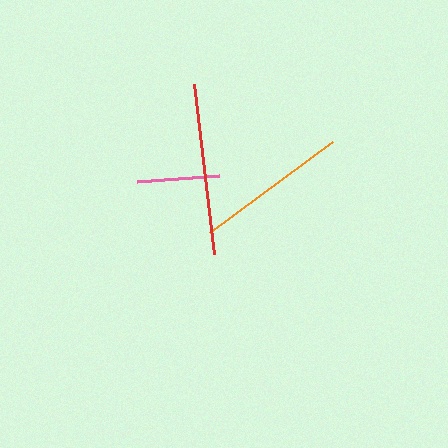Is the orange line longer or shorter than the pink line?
The orange line is longer than the pink line.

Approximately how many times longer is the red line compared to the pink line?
The red line is approximately 2.1 times the length of the pink line.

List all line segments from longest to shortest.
From longest to shortest: red, orange, pink.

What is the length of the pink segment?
The pink segment is approximately 82 pixels long.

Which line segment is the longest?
The red line is the longest at approximately 171 pixels.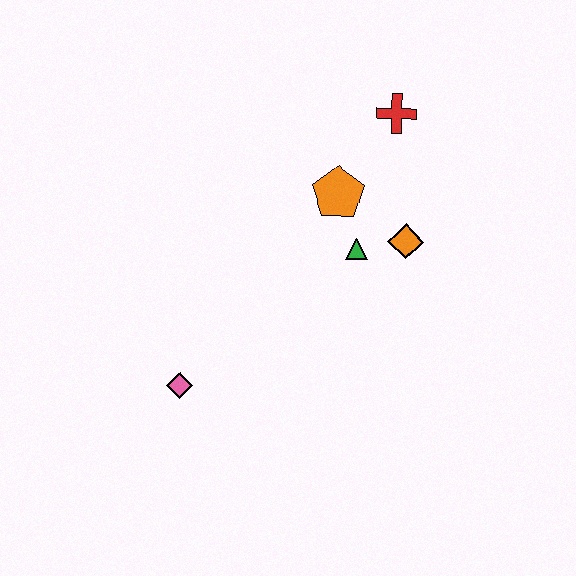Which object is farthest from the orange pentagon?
The pink diamond is farthest from the orange pentagon.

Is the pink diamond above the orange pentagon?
No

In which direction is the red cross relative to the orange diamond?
The red cross is above the orange diamond.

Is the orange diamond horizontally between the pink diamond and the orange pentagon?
No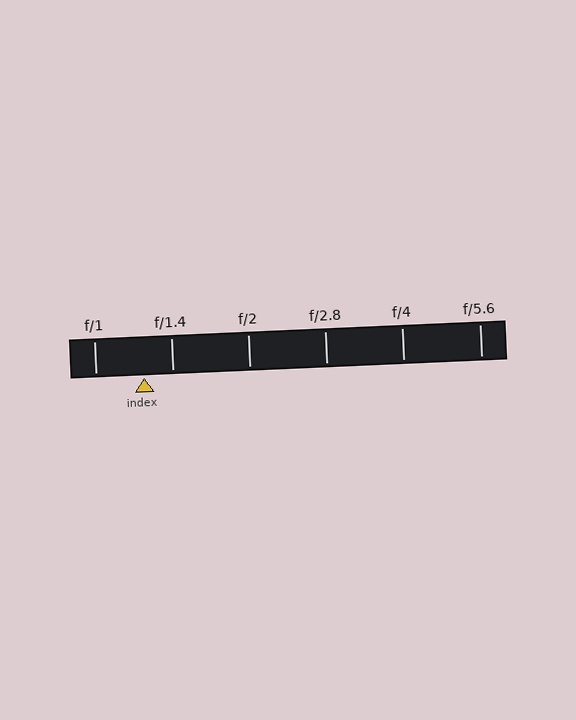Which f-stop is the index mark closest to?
The index mark is closest to f/1.4.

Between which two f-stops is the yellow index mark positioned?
The index mark is between f/1 and f/1.4.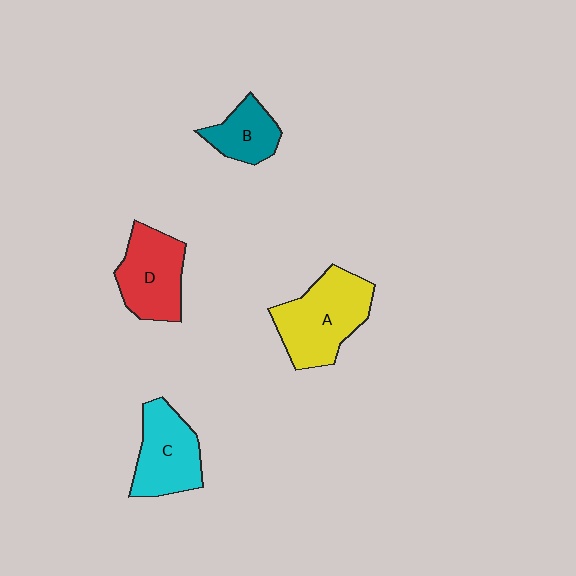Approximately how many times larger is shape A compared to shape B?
Approximately 1.9 times.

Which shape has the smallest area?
Shape B (teal).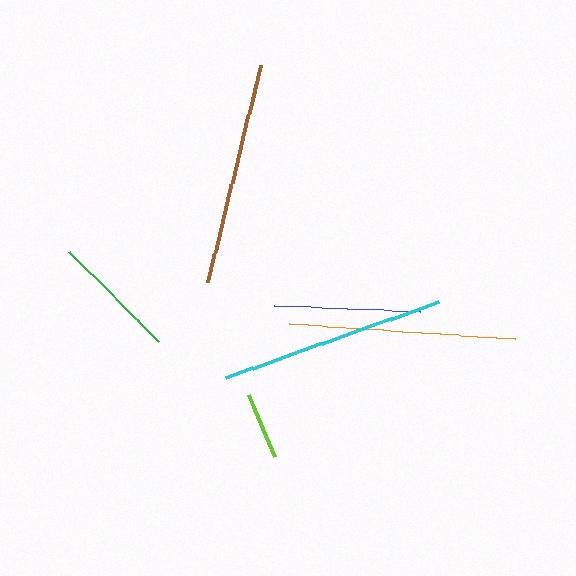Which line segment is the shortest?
The lime line is the shortest at approximately 66 pixels.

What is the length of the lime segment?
The lime segment is approximately 66 pixels long.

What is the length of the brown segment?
The brown segment is approximately 224 pixels long.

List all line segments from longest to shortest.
From longest to shortest: cyan, orange, brown, blue, green, lime.